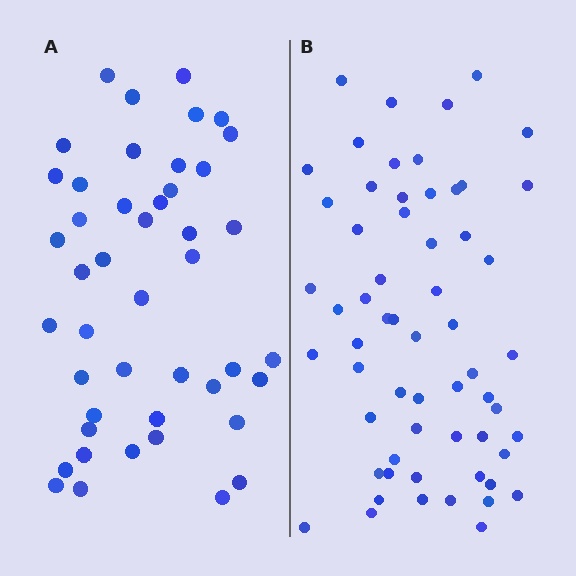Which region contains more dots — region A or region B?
Region B (the right region) has more dots.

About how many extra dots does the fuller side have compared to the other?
Region B has approximately 15 more dots than region A.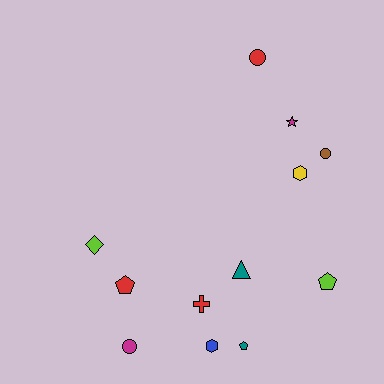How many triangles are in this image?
There is 1 triangle.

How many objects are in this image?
There are 12 objects.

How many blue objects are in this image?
There is 1 blue object.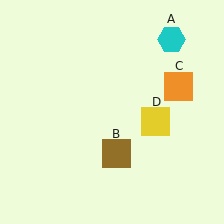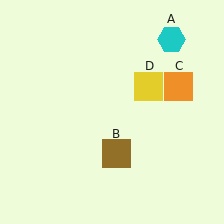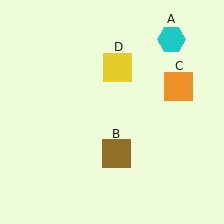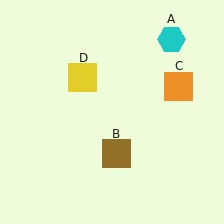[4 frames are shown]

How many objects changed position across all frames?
1 object changed position: yellow square (object D).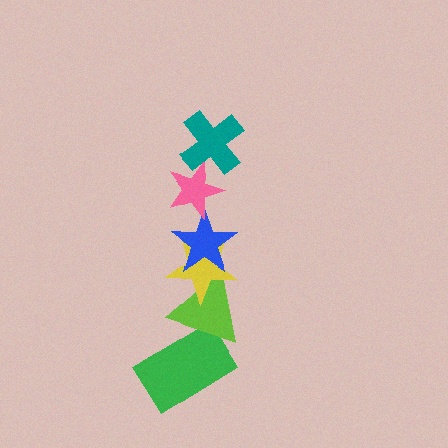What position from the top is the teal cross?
The teal cross is 1st from the top.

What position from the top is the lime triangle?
The lime triangle is 5th from the top.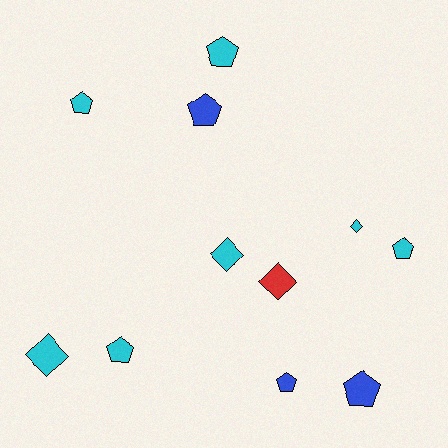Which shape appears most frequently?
Pentagon, with 7 objects.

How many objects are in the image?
There are 11 objects.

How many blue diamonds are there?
There are no blue diamonds.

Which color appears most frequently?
Cyan, with 7 objects.